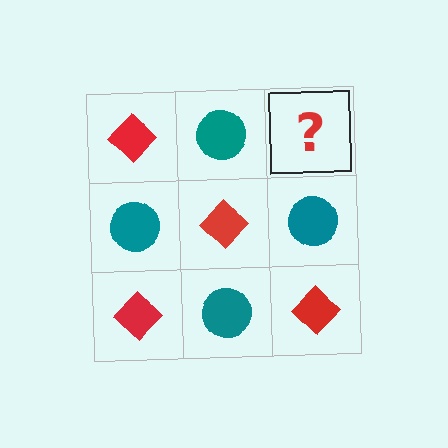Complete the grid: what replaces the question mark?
The question mark should be replaced with a red diamond.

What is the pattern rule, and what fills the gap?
The rule is that it alternates red diamond and teal circle in a checkerboard pattern. The gap should be filled with a red diamond.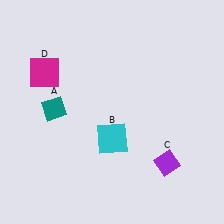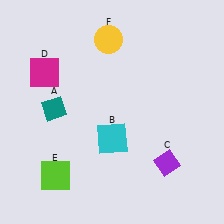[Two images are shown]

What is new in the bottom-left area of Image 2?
A lime square (E) was added in the bottom-left area of Image 2.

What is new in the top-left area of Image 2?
A yellow circle (F) was added in the top-left area of Image 2.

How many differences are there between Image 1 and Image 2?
There are 2 differences between the two images.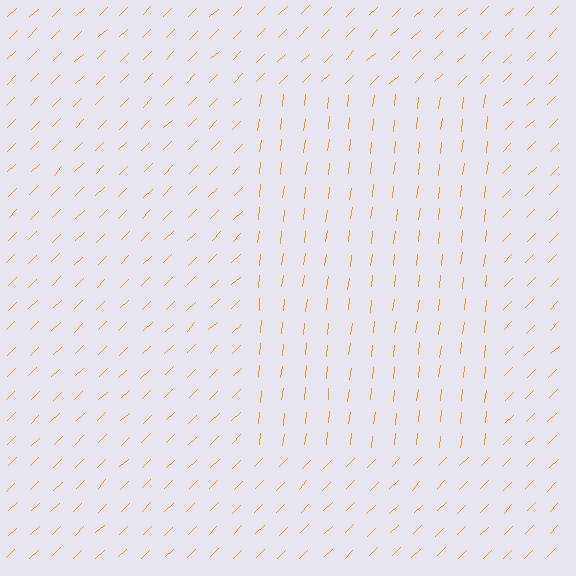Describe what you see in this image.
The image is filled with small orange line segments. A rectangle region in the image has lines oriented differently from the surrounding lines, creating a visible texture boundary.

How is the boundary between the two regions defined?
The boundary is defined purely by a change in line orientation (approximately 38 degrees difference). All lines are the same color and thickness.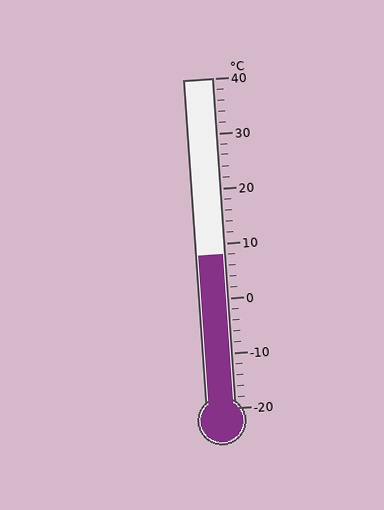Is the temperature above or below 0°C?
The temperature is above 0°C.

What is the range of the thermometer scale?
The thermometer scale ranges from -20°C to 40°C.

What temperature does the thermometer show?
The thermometer shows approximately 8°C.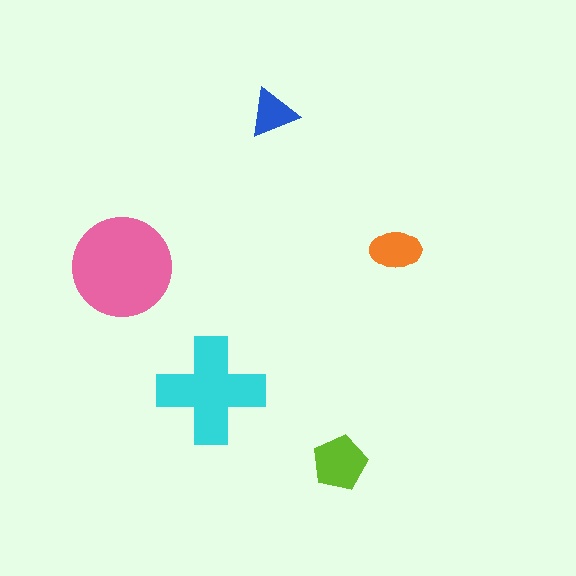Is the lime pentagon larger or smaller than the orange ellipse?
Larger.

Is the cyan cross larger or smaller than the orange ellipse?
Larger.